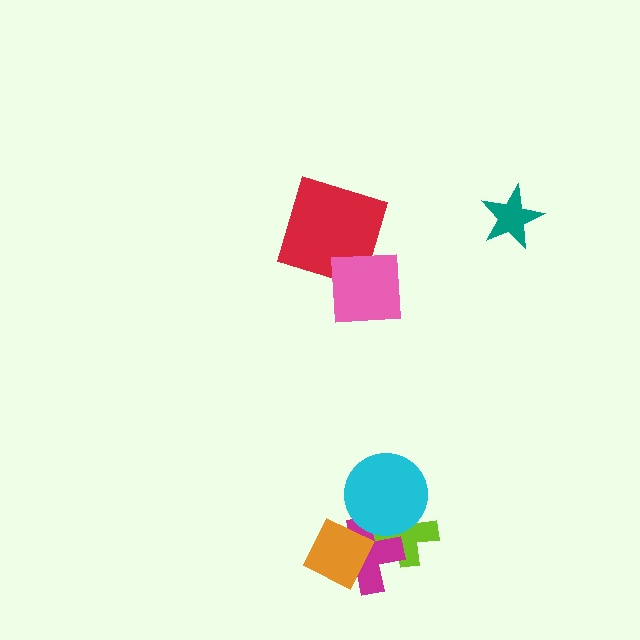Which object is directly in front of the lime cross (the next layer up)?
The magenta cross is directly in front of the lime cross.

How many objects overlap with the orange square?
1 object overlaps with the orange square.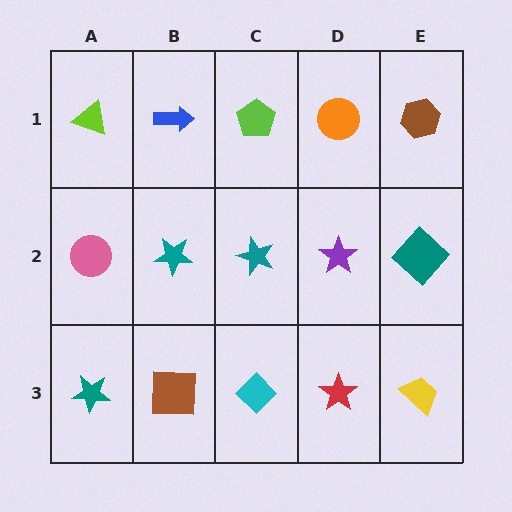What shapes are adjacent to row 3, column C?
A teal star (row 2, column C), a brown square (row 3, column B), a red star (row 3, column D).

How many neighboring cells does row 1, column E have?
2.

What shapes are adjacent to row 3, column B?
A teal star (row 2, column B), a teal star (row 3, column A), a cyan diamond (row 3, column C).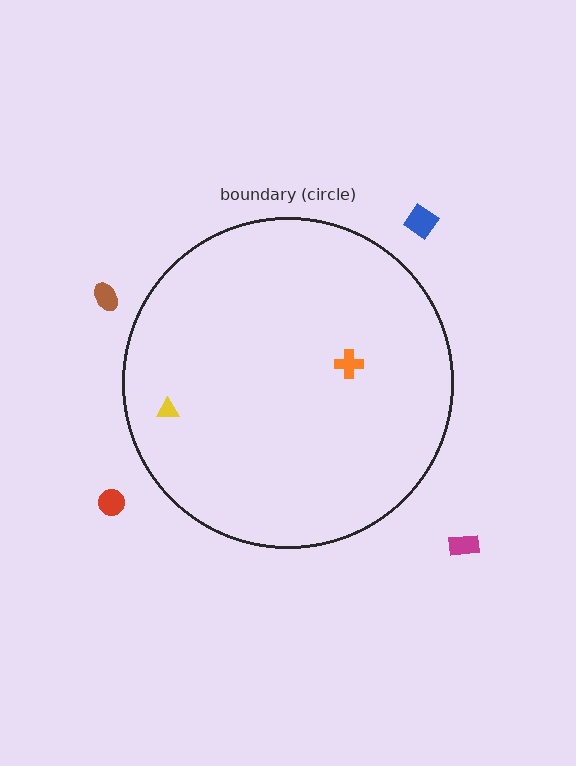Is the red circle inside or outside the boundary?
Outside.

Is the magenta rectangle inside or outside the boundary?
Outside.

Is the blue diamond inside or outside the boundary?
Outside.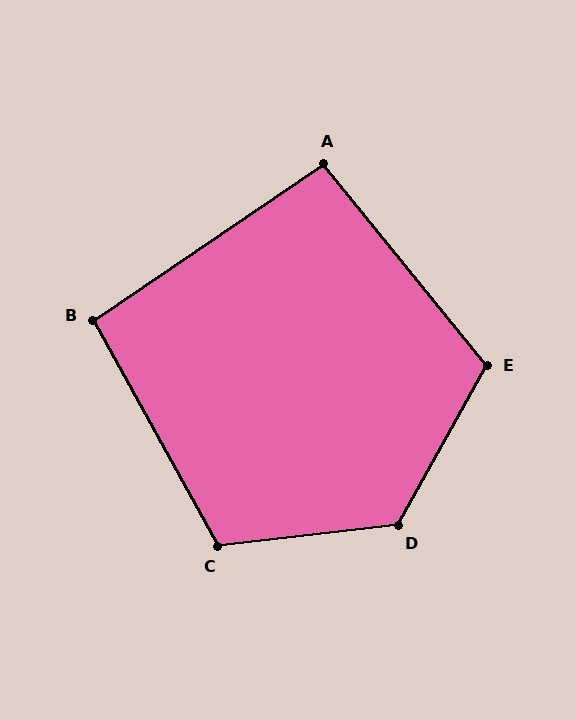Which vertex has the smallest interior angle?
A, at approximately 95 degrees.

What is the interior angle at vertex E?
Approximately 112 degrees (obtuse).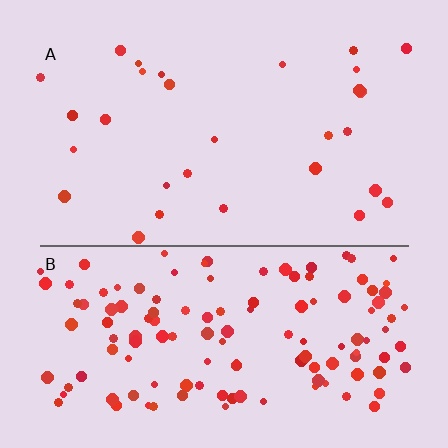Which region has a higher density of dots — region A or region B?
B (the bottom).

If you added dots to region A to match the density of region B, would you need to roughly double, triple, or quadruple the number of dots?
Approximately quadruple.